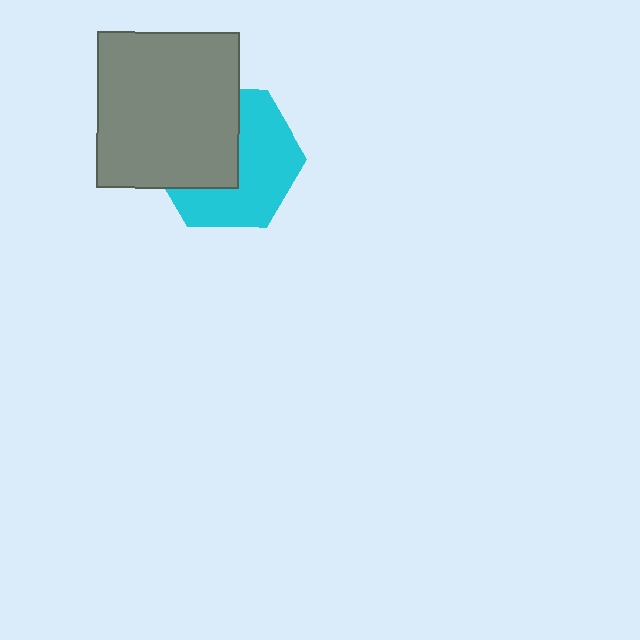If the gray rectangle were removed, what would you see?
You would see the complete cyan hexagon.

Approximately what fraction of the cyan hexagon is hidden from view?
Roughly 45% of the cyan hexagon is hidden behind the gray rectangle.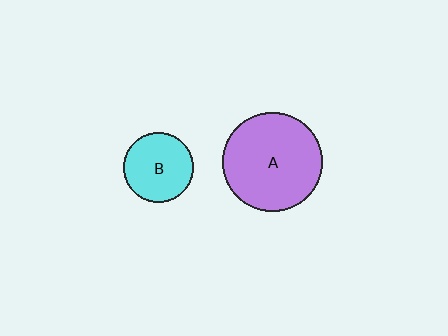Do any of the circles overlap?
No, none of the circles overlap.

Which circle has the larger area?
Circle A (purple).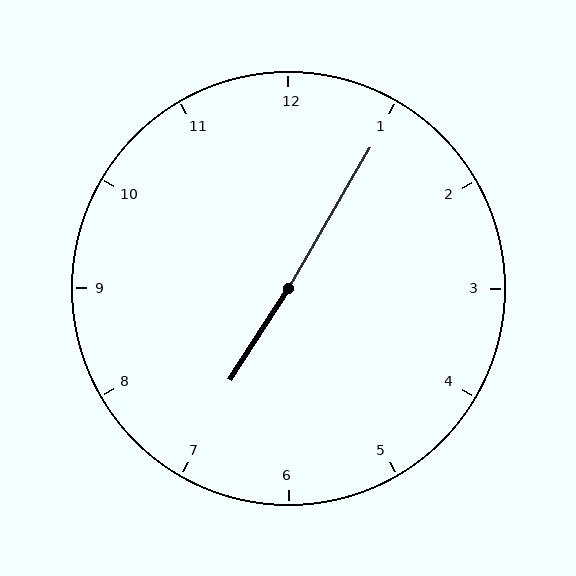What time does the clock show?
7:05.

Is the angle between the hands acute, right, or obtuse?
It is obtuse.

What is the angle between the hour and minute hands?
Approximately 178 degrees.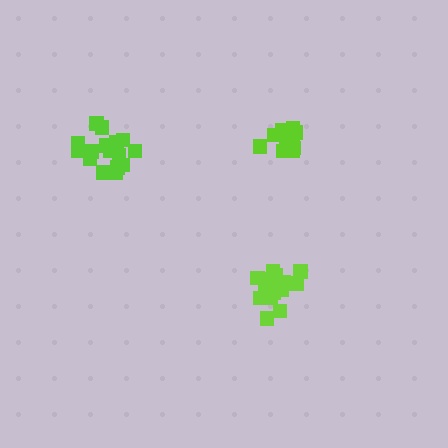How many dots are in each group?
Group 1: 11 dots, Group 2: 17 dots, Group 3: 17 dots (45 total).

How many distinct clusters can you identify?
There are 3 distinct clusters.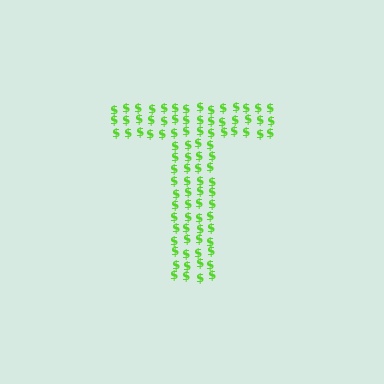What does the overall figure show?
The overall figure shows the letter T.